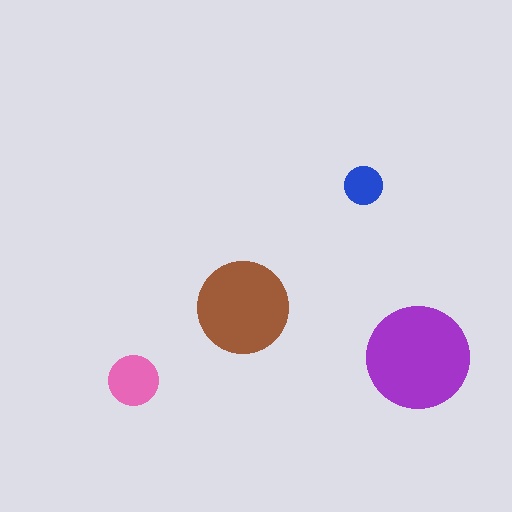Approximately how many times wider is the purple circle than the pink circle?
About 2 times wider.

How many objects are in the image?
There are 4 objects in the image.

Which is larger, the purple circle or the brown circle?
The purple one.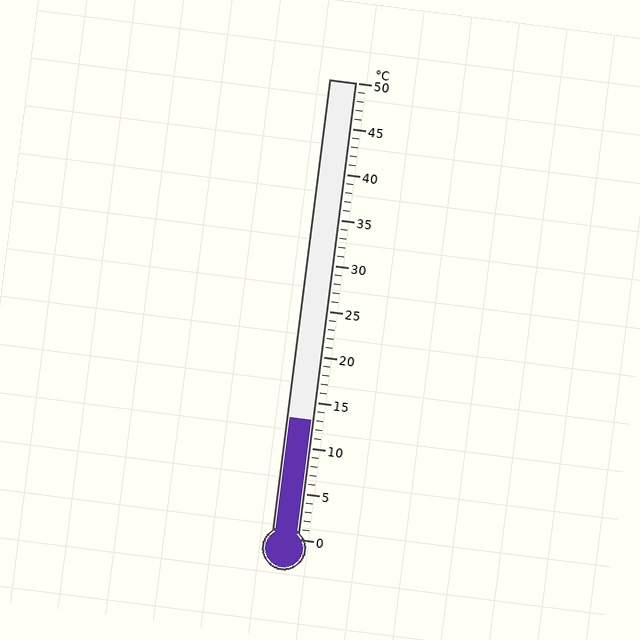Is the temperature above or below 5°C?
The temperature is above 5°C.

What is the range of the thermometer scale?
The thermometer scale ranges from 0°C to 50°C.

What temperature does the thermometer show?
The thermometer shows approximately 13°C.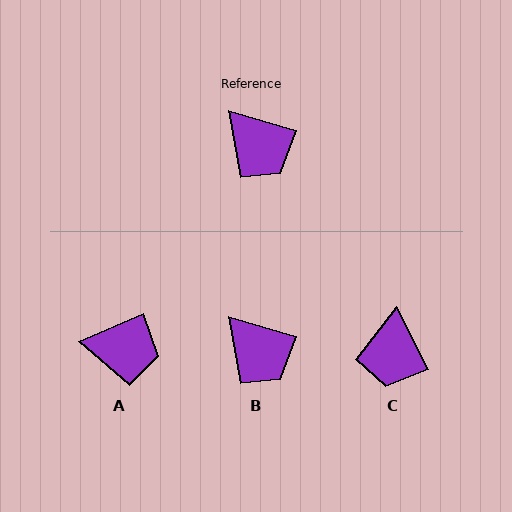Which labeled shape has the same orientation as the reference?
B.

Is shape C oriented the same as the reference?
No, it is off by about 48 degrees.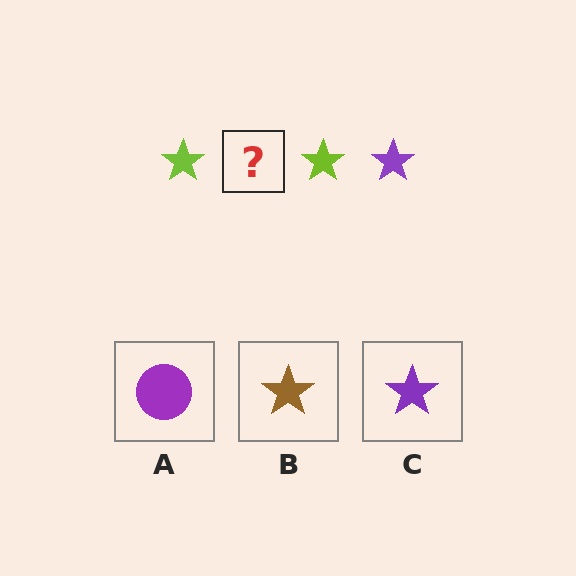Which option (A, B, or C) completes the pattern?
C.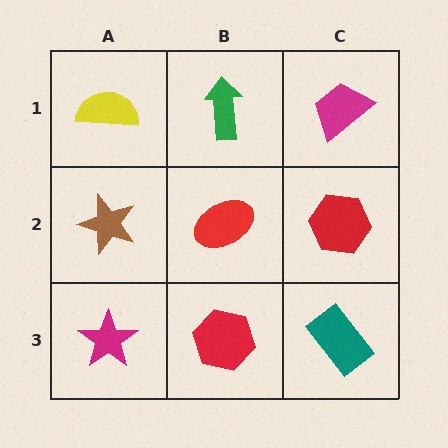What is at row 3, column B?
A red hexagon.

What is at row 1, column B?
A green arrow.